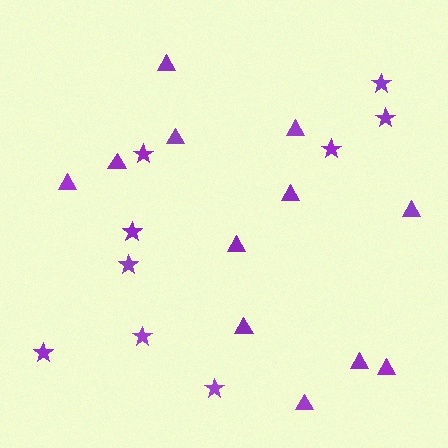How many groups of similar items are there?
There are 2 groups: one group of triangles (12) and one group of stars (9).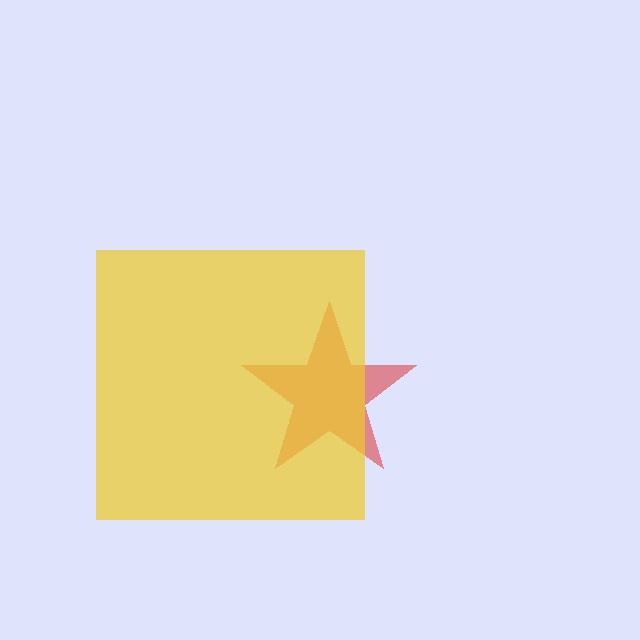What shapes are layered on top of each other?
The layered shapes are: a red star, a yellow square.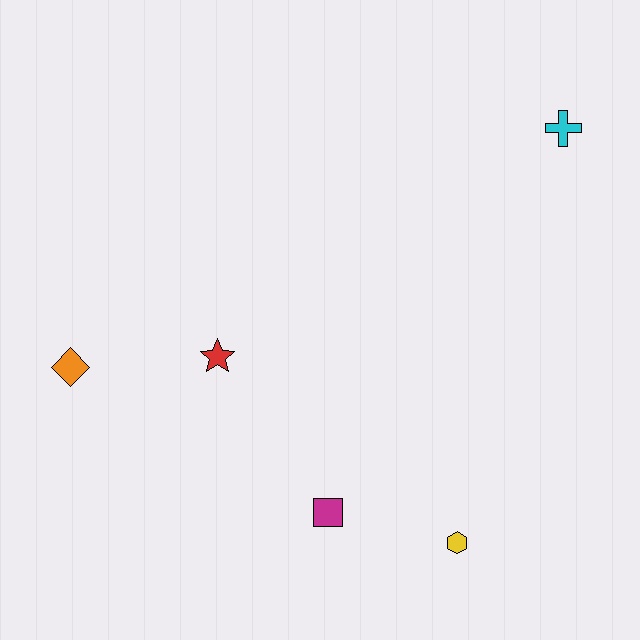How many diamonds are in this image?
There is 1 diamond.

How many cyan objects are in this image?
There is 1 cyan object.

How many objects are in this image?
There are 5 objects.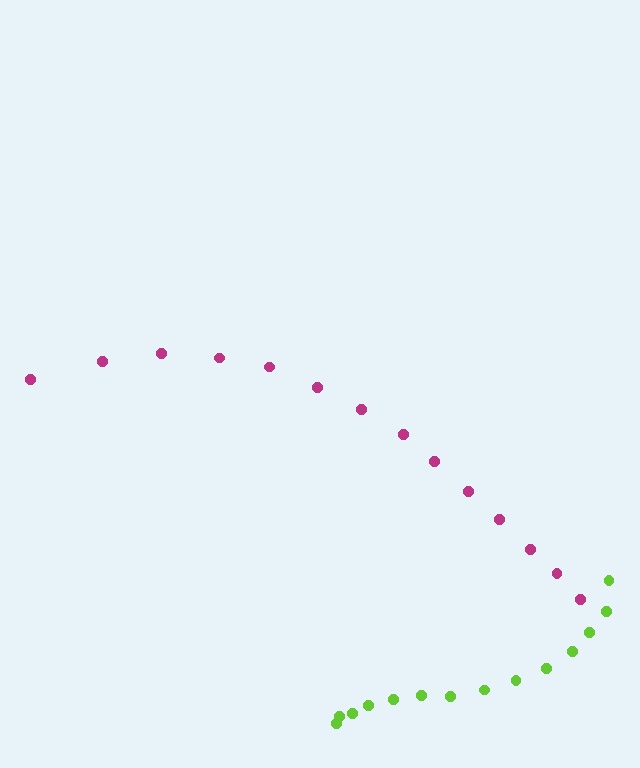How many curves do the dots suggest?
There are 2 distinct paths.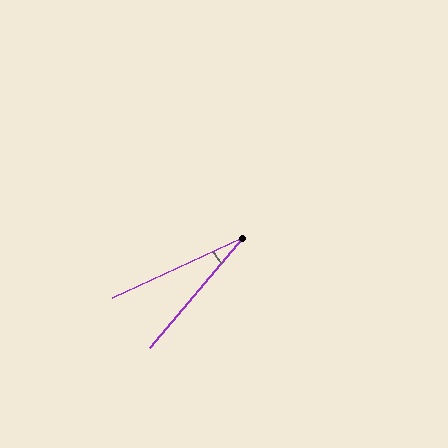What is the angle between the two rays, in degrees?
Approximately 25 degrees.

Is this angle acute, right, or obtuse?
It is acute.